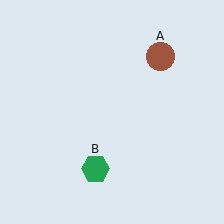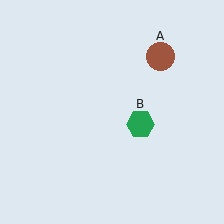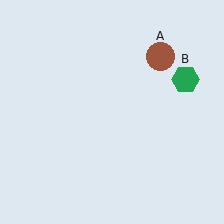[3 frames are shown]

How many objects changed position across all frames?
1 object changed position: green hexagon (object B).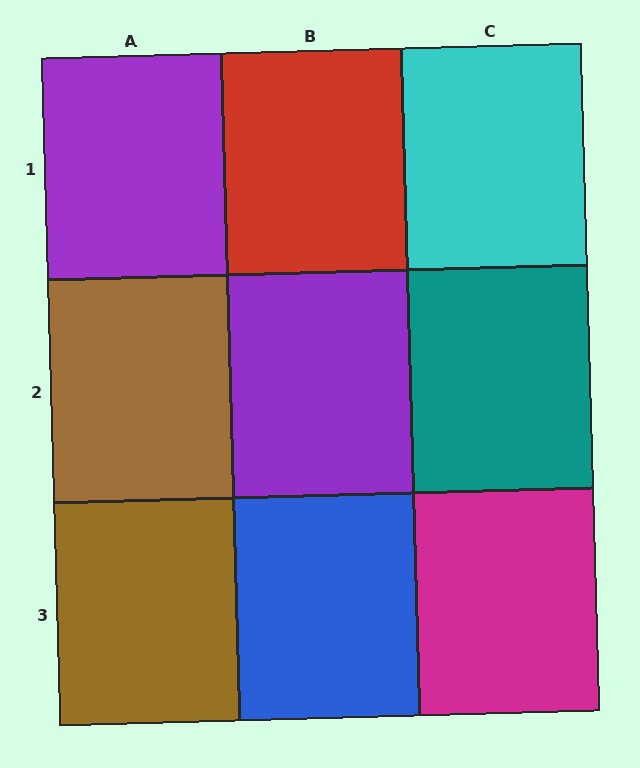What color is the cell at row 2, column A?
Brown.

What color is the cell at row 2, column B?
Purple.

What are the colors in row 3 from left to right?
Brown, blue, magenta.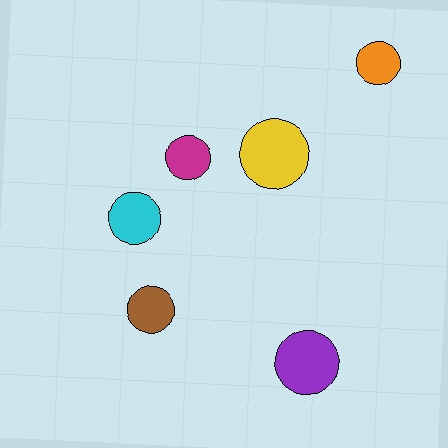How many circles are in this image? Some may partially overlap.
There are 6 circles.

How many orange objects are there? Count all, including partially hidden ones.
There is 1 orange object.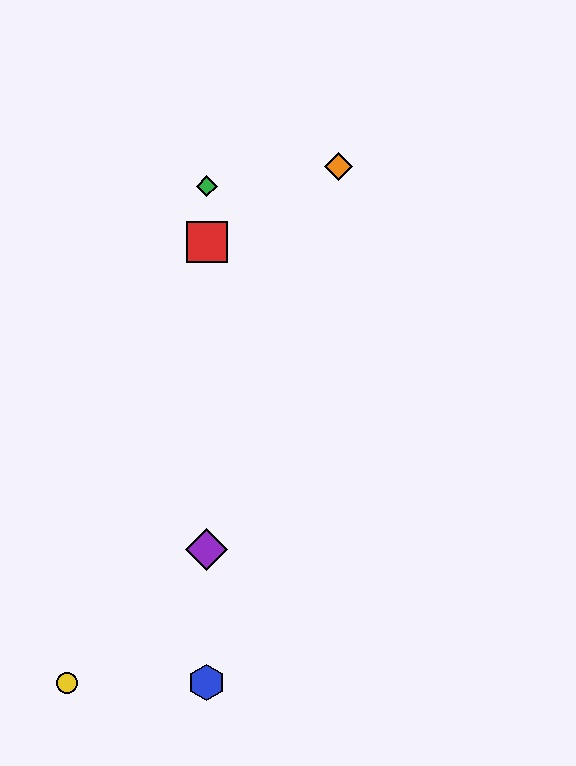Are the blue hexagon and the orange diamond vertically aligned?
No, the blue hexagon is at x≈207 and the orange diamond is at x≈338.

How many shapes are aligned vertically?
4 shapes (the red square, the blue hexagon, the green diamond, the purple diamond) are aligned vertically.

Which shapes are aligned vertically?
The red square, the blue hexagon, the green diamond, the purple diamond are aligned vertically.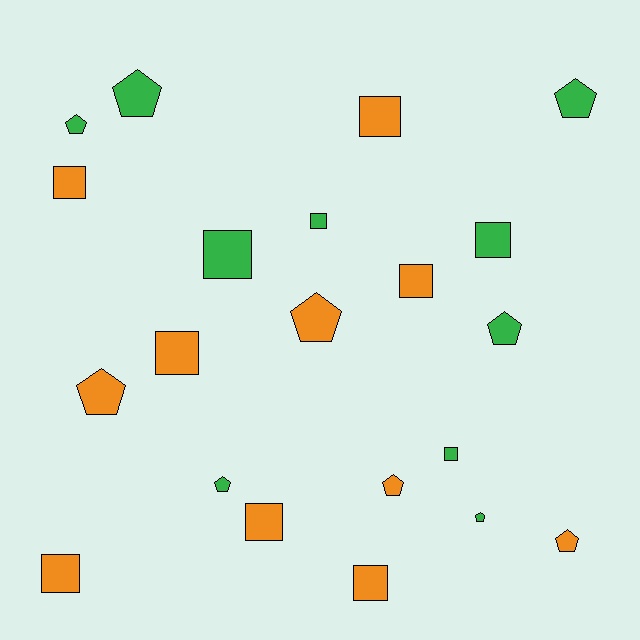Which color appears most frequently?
Orange, with 11 objects.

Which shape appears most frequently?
Square, with 11 objects.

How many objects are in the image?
There are 21 objects.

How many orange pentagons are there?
There are 4 orange pentagons.